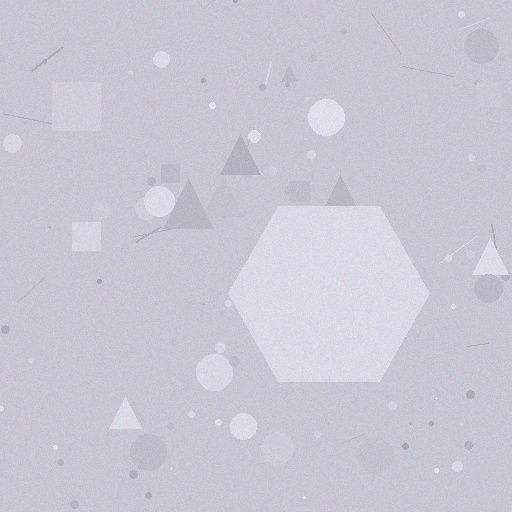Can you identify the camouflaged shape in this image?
The camouflaged shape is a hexagon.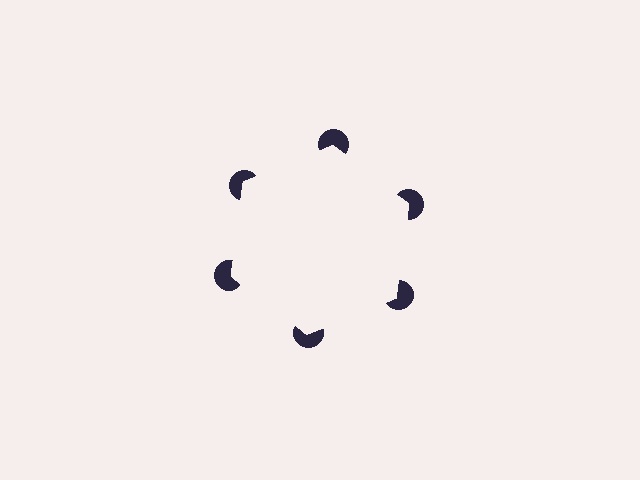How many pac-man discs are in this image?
There are 6 — one at each vertex of the illusory hexagon.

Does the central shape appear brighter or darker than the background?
It typically appears slightly brighter than the background, even though no actual brightness change is drawn.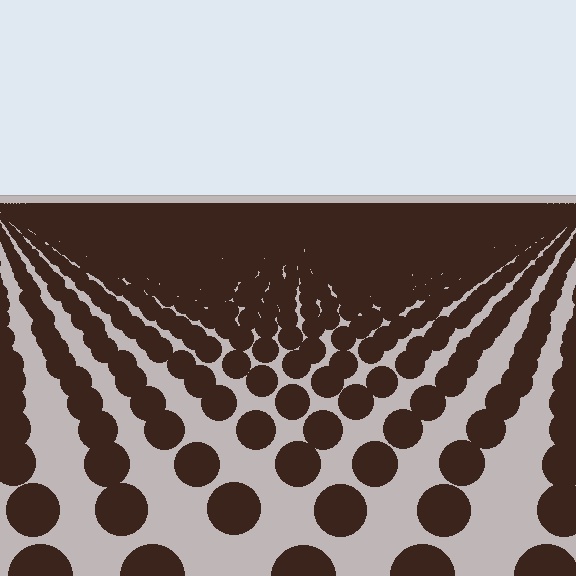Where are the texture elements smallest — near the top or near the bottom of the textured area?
Near the top.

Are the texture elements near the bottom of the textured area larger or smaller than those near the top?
Larger. Near the bottom, elements are closer to the viewer and appear at a bigger on-screen size.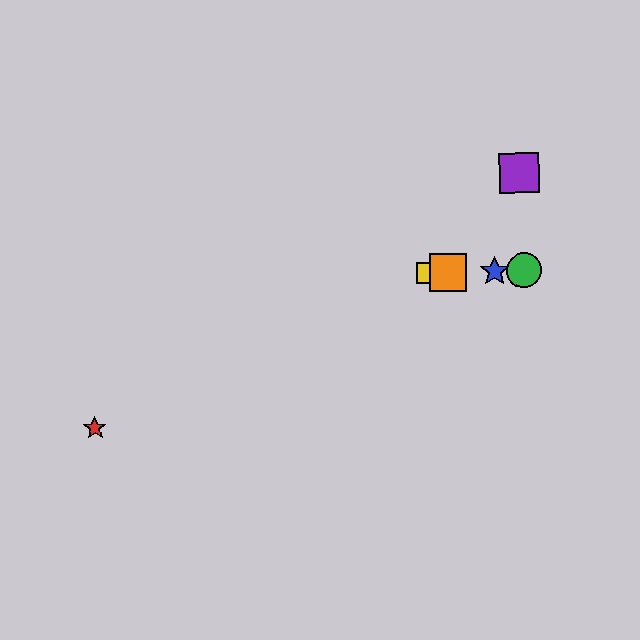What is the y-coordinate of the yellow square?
The yellow square is at y≈273.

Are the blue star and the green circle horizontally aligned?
Yes, both are at y≈271.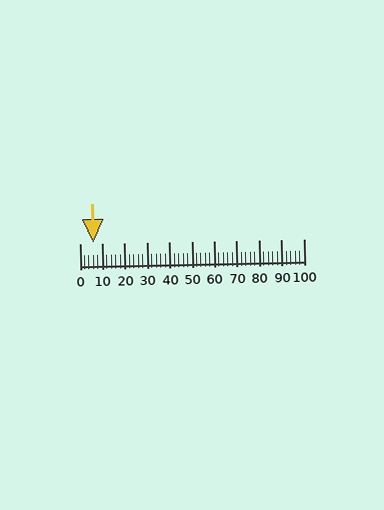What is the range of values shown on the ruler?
The ruler shows values from 0 to 100.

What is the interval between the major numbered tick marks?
The major tick marks are spaced 10 units apart.